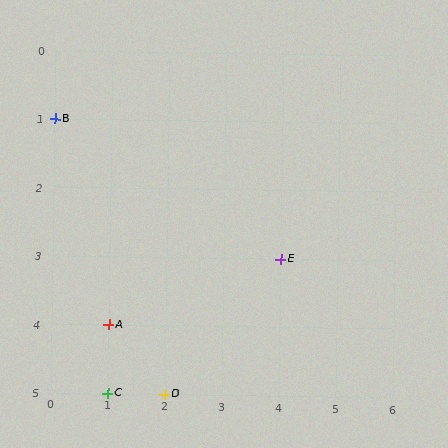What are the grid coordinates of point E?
Point E is at grid coordinates (4, 3).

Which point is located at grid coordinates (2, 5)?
Point D is at (2, 5).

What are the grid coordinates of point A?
Point A is at grid coordinates (1, 4).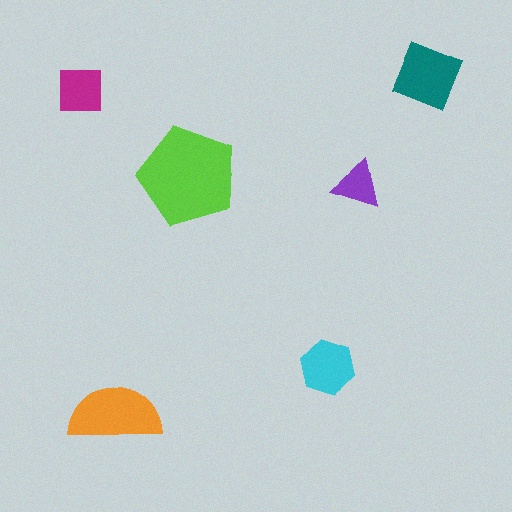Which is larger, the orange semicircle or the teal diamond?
The orange semicircle.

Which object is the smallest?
The purple triangle.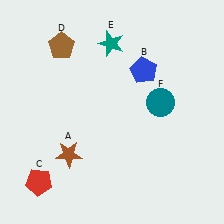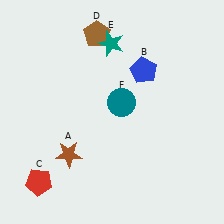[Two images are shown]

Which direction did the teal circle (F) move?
The teal circle (F) moved left.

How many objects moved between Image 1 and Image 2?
2 objects moved between the two images.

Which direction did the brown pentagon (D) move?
The brown pentagon (D) moved right.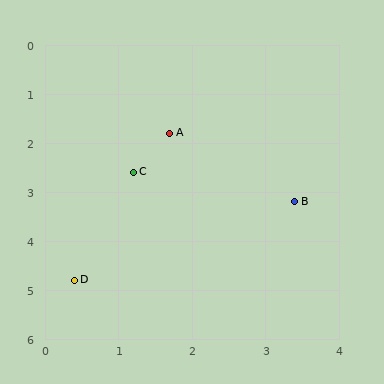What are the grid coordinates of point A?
Point A is at approximately (1.7, 1.8).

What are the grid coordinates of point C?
Point C is at approximately (1.2, 2.6).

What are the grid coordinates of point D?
Point D is at approximately (0.4, 4.8).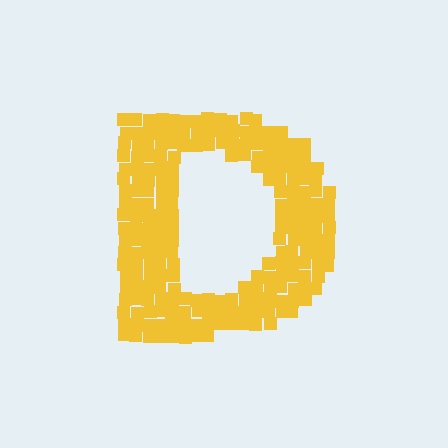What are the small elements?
The small elements are squares.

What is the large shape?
The large shape is the letter D.